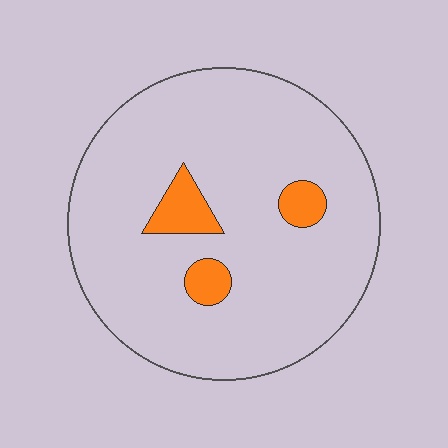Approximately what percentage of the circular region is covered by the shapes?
Approximately 10%.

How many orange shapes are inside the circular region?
3.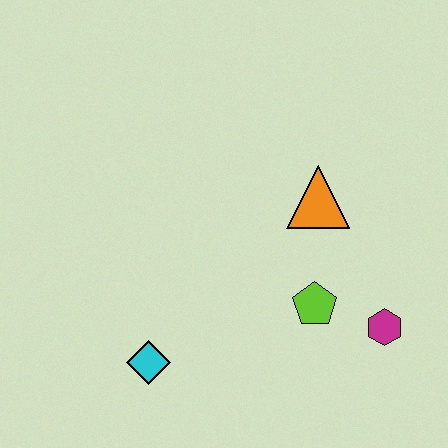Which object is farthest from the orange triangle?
The cyan diamond is farthest from the orange triangle.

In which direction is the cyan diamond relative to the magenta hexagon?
The cyan diamond is to the left of the magenta hexagon.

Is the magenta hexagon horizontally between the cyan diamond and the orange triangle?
No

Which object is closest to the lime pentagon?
The magenta hexagon is closest to the lime pentagon.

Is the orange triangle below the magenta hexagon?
No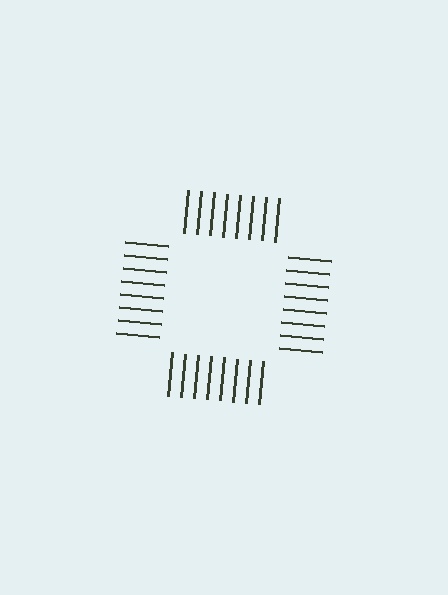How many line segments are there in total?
32 — 8 along each of the 4 edges.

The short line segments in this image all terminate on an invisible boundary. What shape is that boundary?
An illusory square — the line segments terminate on its edges but no continuous stroke is drawn.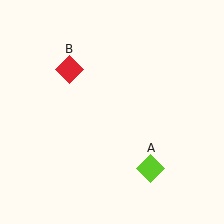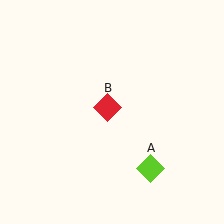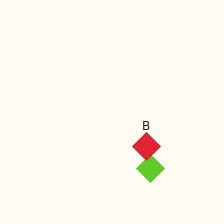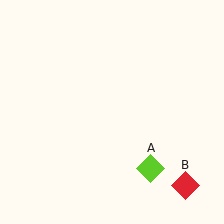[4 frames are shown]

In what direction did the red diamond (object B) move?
The red diamond (object B) moved down and to the right.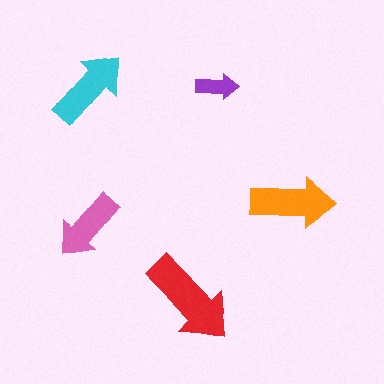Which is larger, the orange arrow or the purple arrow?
The orange one.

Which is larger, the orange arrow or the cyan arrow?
The orange one.